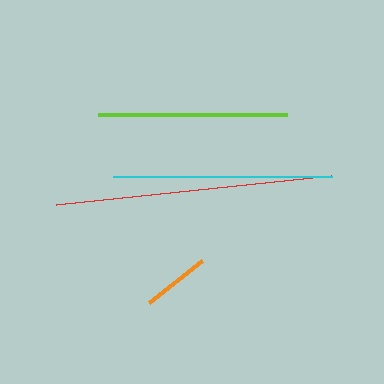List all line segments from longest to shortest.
From longest to shortest: red, cyan, lime, orange.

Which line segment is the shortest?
The orange line is the shortest at approximately 68 pixels.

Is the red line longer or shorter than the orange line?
The red line is longer than the orange line.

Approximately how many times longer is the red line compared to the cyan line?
The red line is approximately 1.3 times the length of the cyan line.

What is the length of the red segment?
The red segment is approximately 277 pixels long.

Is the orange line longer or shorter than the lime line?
The lime line is longer than the orange line.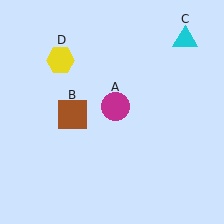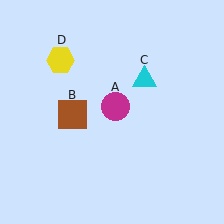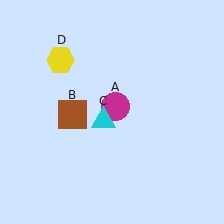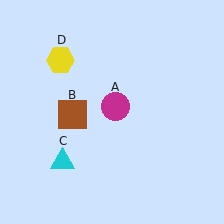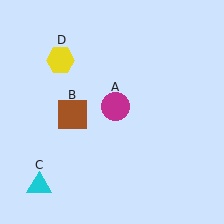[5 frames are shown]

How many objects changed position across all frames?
1 object changed position: cyan triangle (object C).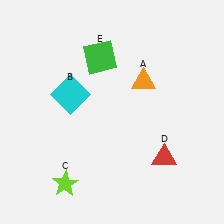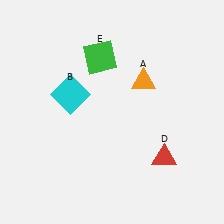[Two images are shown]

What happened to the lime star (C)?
The lime star (C) was removed in Image 2. It was in the bottom-left area of Image 1.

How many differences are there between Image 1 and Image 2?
There is 1 difference between the two images.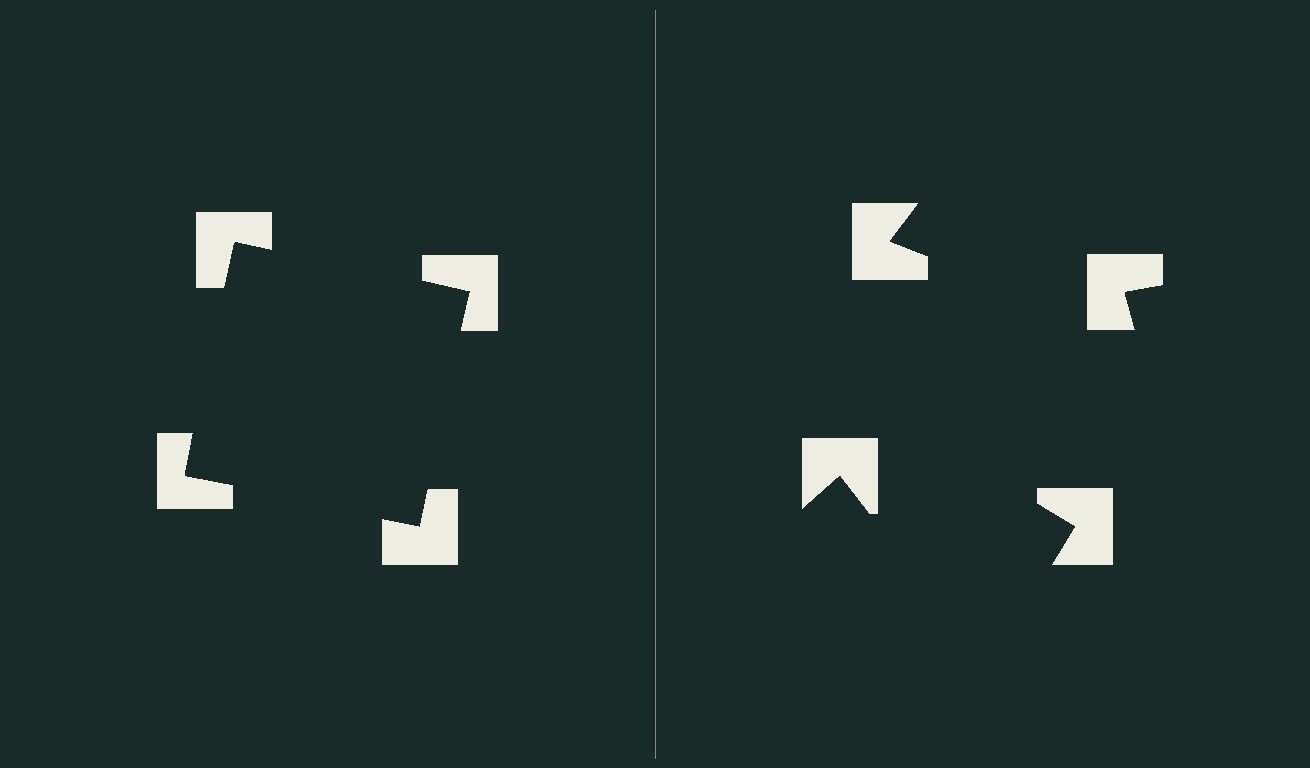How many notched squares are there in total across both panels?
8 — 4 on each side.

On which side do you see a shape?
An illusory square appears on the left side. On the right side the wedge cuts are rotated, so no coherent shape forms.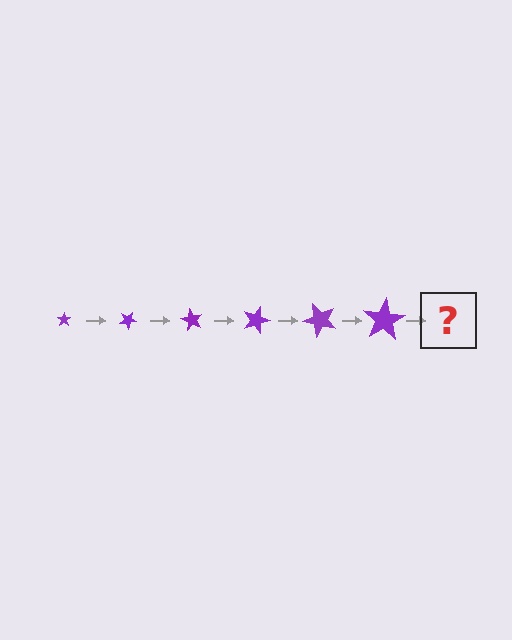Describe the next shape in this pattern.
It should be a star, larger than the previous one and rotated 180 degrees from the start.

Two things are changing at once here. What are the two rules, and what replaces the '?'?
The two rules are that the star grows larger each step and it rotates 30 degrees each step. The '?' should be a star, larger than the previous one and rotated 180 degrees from the start.